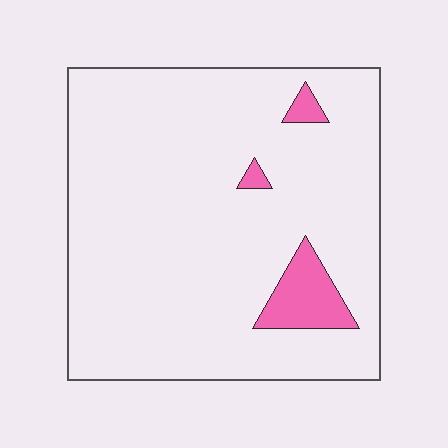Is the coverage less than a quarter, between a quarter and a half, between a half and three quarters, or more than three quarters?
Less than a quarter.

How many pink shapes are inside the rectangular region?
3.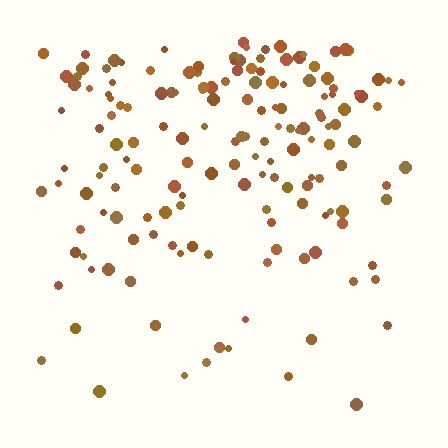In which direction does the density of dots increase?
From bottom to top, with the top side densest.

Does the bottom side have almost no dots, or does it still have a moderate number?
Still a moderate number, just noticeably fewer than the top.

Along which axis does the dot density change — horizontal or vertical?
Vertical.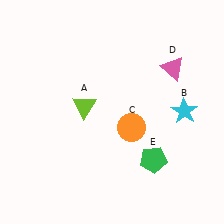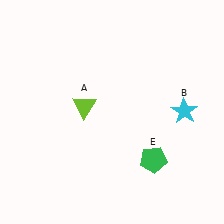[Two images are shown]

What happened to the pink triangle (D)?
The pink triangle (D) was removed in Image 2. It was in the top-right area of Image 1.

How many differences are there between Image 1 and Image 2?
There are 2 differences between the two images.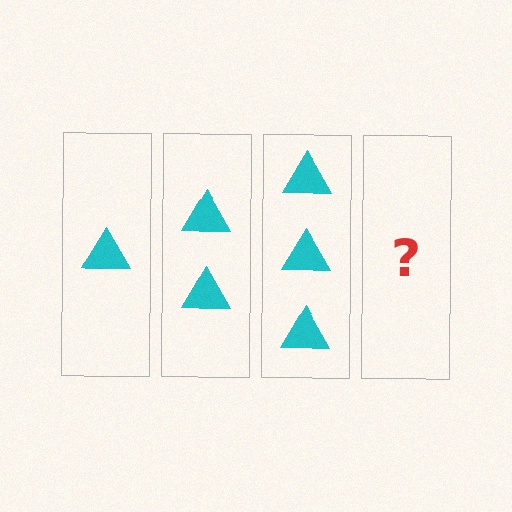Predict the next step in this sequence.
The next step is 4 triangles.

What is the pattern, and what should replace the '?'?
The pattern is that each step adds one more triangle. The '?' should be 4 triangles.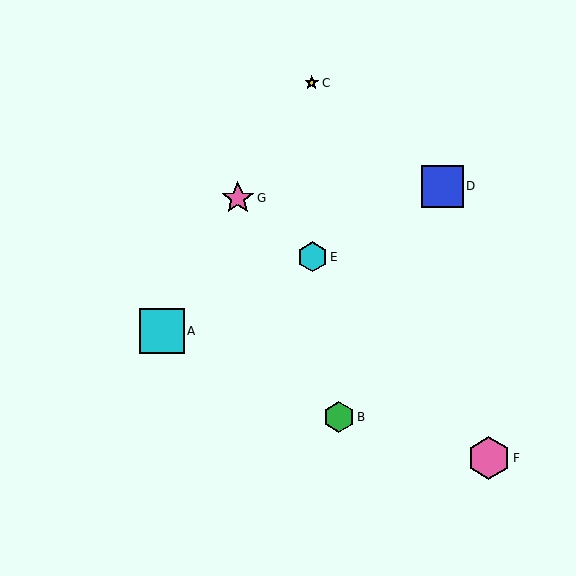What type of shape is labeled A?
Shape A is a cyan square.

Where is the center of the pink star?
The center of the pink star is at (238, 198).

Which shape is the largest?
The cyan square (labeled A) is the largest.